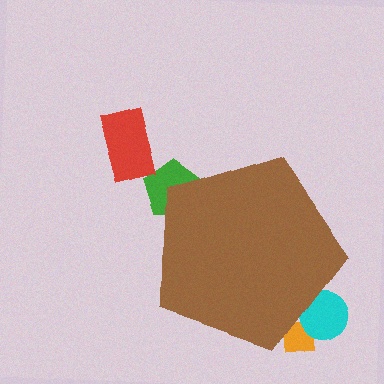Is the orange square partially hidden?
Yes, the orange square is partially hidden behind the brown pentagon.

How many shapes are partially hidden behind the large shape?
3 shapes are partially hidden.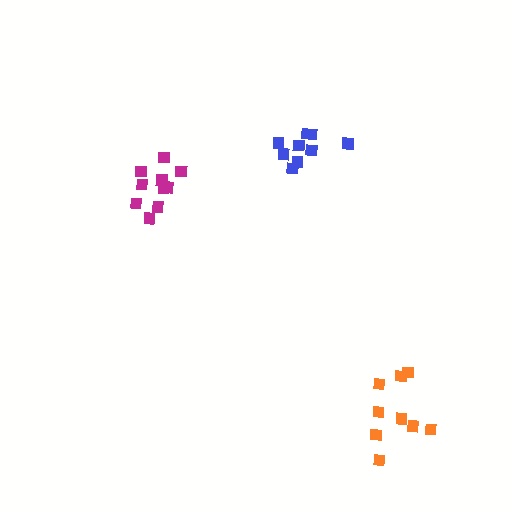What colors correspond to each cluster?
The clusters are colored: magenta, blue, orange.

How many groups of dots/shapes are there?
There are 3 groups.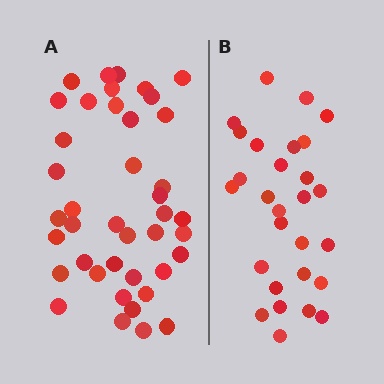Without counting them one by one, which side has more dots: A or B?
Region A (the left region) has more dots.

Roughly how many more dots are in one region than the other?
Region A has approximately 15 more dots than region B.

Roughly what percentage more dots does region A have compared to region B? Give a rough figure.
About 45% more.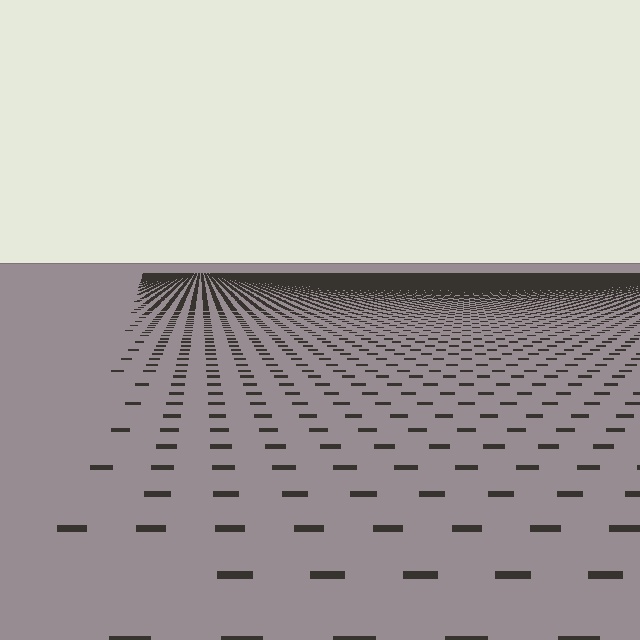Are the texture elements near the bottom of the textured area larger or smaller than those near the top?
Larger. Near the bottom, elements are closer to the viewer and appear at a bigger on-screen size.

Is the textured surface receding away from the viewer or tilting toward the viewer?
The surface is receding away from the viewer. Texture elements get smaller and denser toward the top.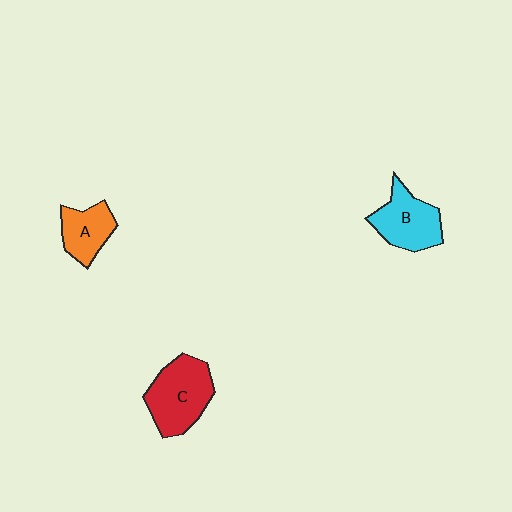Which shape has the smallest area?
Shape A (orange).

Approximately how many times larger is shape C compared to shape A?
Approximately 1.6 times.